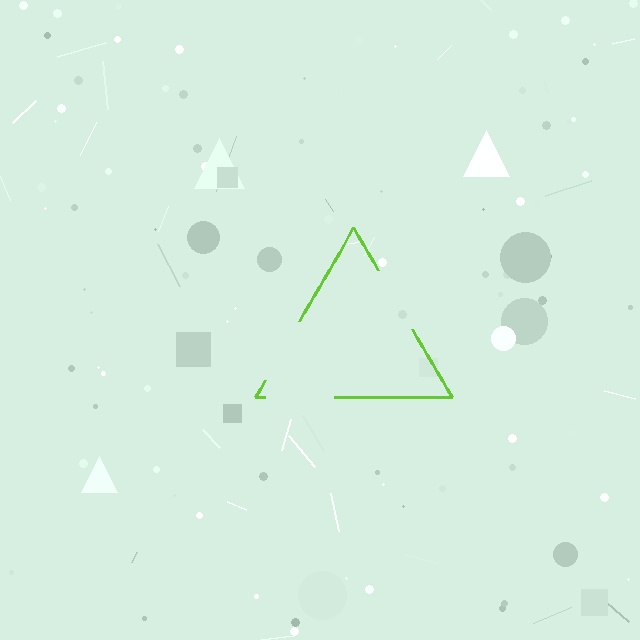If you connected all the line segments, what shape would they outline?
They would outline a triangle.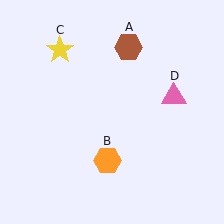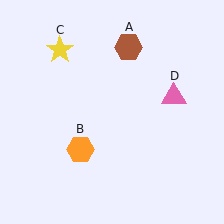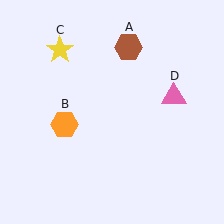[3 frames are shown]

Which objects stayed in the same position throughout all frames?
Brown hexagon (object A) and yellow star (object C) and pink triangle (object D) remained stationary.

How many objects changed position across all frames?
1 object changed position: orange hexagon (object B).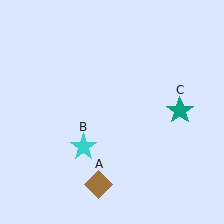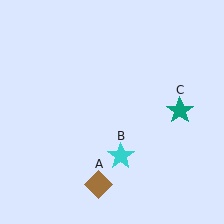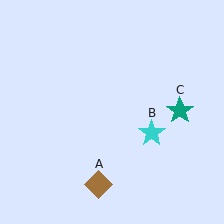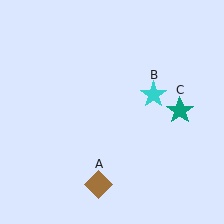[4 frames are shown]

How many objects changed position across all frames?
1 object changed position: cyan star (object B).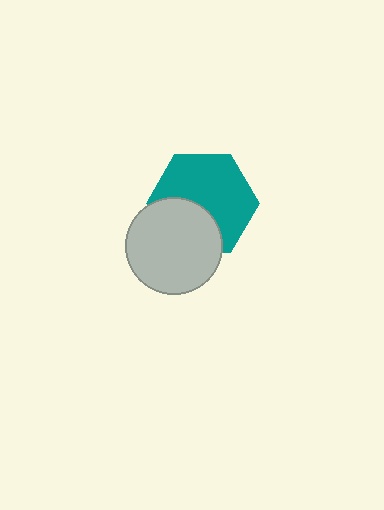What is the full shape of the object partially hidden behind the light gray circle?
The partially hidden object is a teal hexagon.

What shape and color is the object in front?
The object in front is a light gray circle.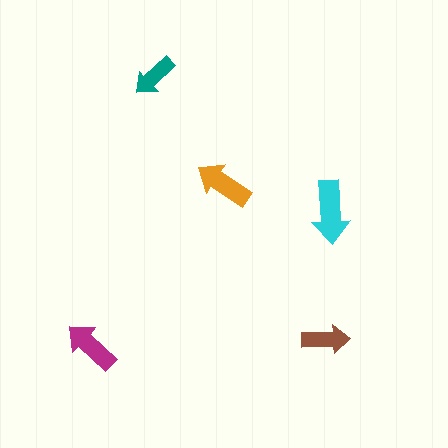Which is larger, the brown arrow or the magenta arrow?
The magenta one.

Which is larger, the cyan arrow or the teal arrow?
The cyan one.